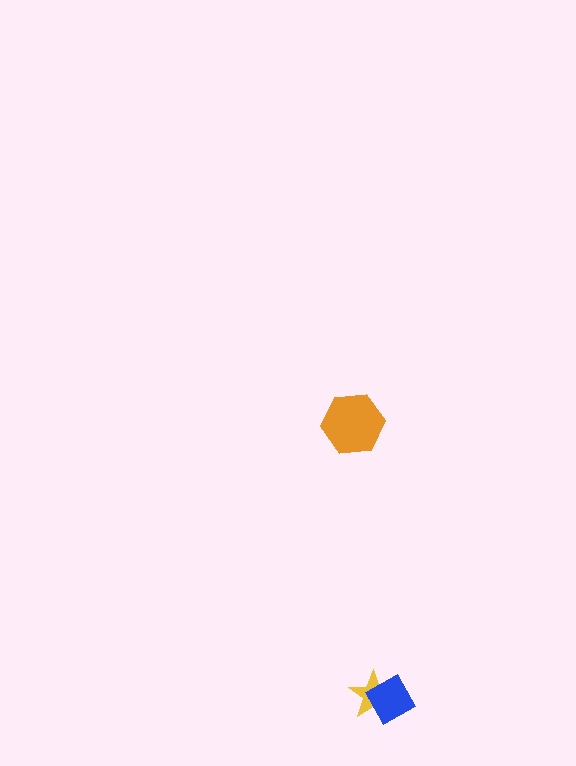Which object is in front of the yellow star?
The blue diamond is in front of the yellow star.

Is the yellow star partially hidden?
Yes, it is partially covered by another shape.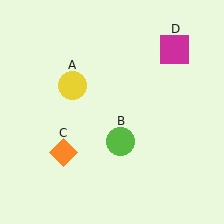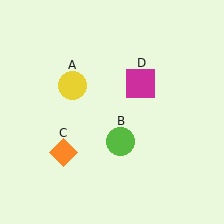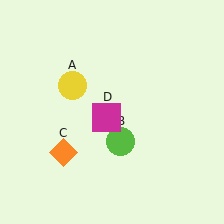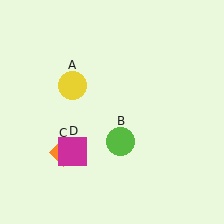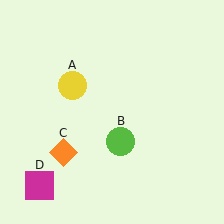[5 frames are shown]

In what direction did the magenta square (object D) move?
The magenta square (object D) moved down and to the left.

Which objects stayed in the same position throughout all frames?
Yellow circle (object A) and lime circle (object B) and orange diamond (object C) remained stationary.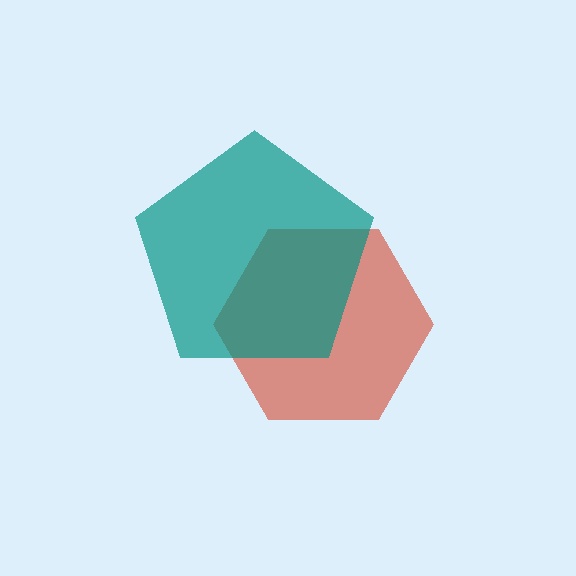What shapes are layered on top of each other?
The layered shapes are: a red hexagon, a teal pentagon.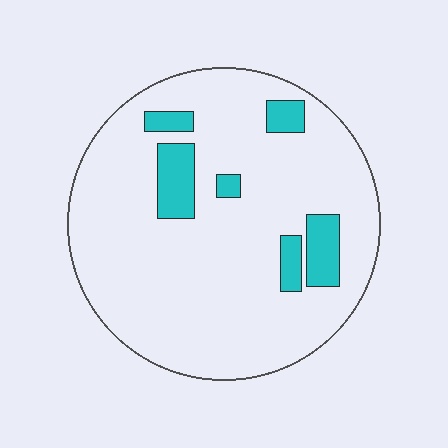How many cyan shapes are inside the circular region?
6.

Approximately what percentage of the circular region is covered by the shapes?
Approximately 10%.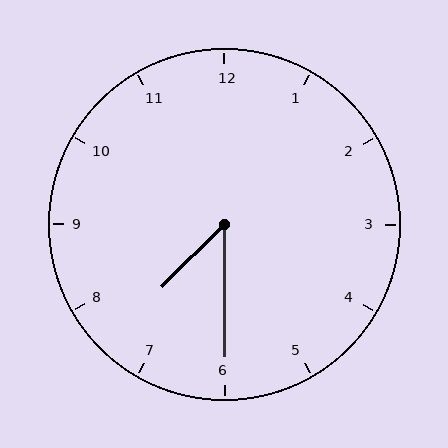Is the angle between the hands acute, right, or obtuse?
It is acute.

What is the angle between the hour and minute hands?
Approximately 45 degrees.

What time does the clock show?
7:30.